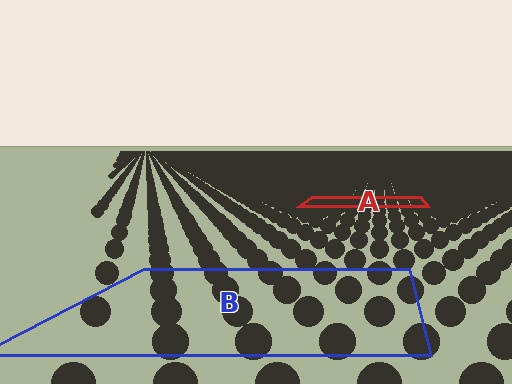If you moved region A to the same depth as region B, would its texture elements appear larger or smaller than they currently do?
They would appear larger. At a closer depth, the same texture elements are projected at a bigger on-screen size.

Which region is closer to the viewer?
Region B is closer. The texture elements there are larger and more spread out.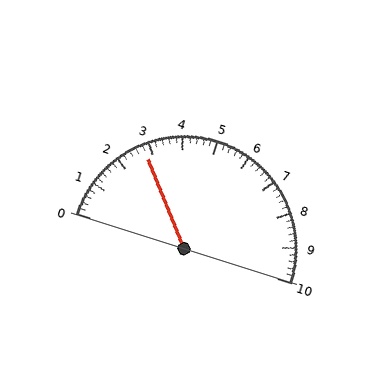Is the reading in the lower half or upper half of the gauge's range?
The reading is in the lower half of the range (0 to 10).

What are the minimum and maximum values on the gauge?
The gauge ranges from 0 to 10.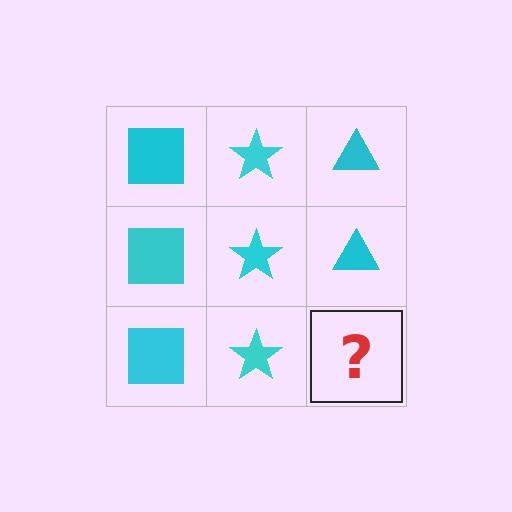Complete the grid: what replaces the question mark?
The question mark should be replaced with a cyan triangle.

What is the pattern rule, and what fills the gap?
The rule is that each column has a consistent shape. The gap should be filled with a cyan triangle.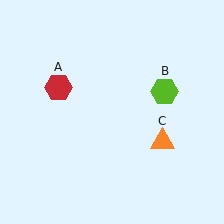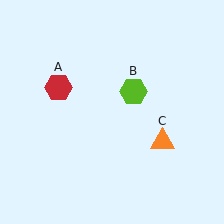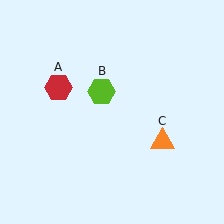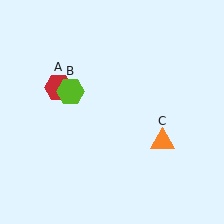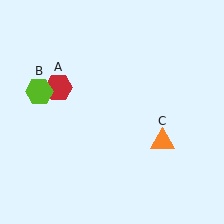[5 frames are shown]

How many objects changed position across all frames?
1 object changed position: lime hexagon (object B).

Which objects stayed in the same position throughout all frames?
Red hexagon (object A) and orange triangle (object C) remained stationary.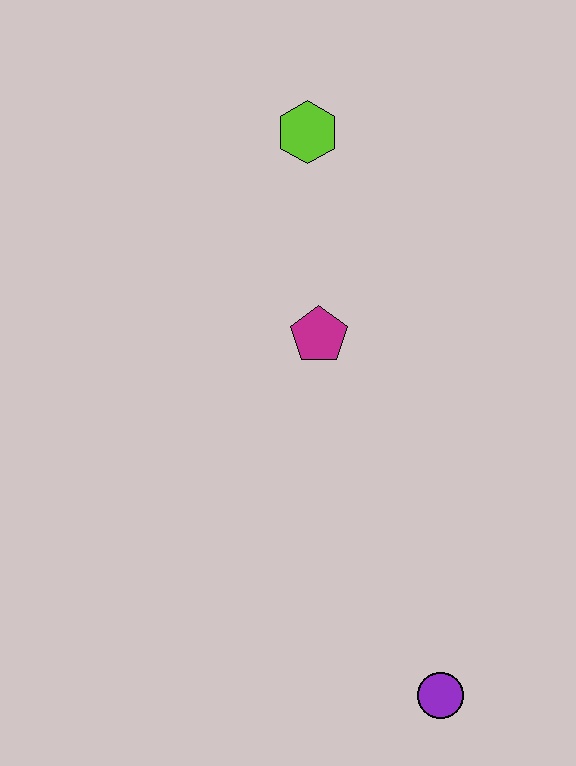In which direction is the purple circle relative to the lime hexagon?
The purple circle is below the lime hexagon.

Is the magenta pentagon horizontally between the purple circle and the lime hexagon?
Yes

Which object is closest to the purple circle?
The magenta pentagon is closest to the purple circle.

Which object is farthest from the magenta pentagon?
The purple circle is farthest from the magenta pentagon.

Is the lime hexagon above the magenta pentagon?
Yes